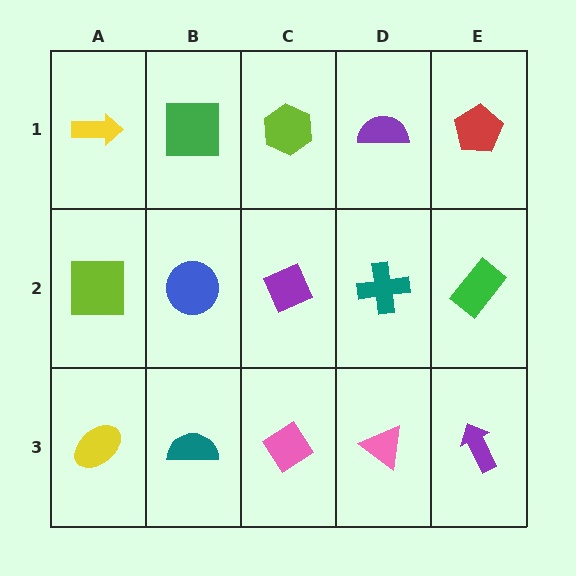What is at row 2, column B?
A blue circle.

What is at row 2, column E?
A green rectangle.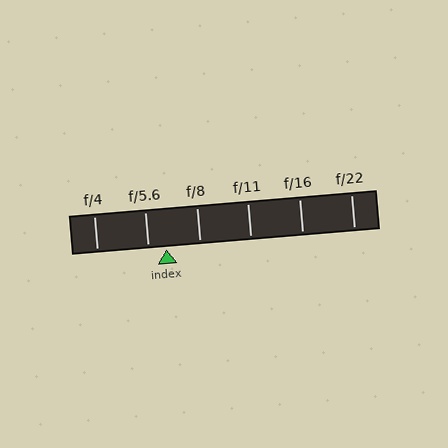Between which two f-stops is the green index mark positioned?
The index mark is between f/5.6 and f/8.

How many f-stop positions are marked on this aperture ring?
There are 6 f-stop positions marked.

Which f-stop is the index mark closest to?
The index mark is closest to f/5.6.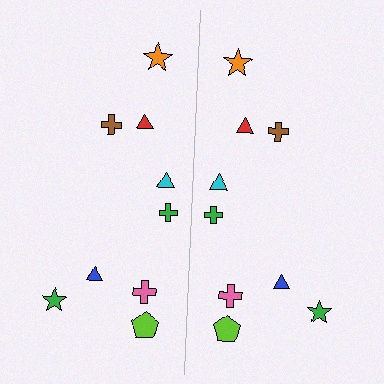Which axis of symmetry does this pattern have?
The pattern has a vertical axis of symmetry running through the center of the image.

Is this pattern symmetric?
Yes, this pattern has bilateral (reflection) symmetry.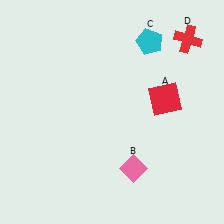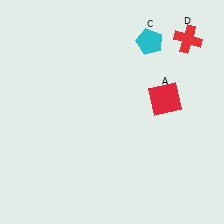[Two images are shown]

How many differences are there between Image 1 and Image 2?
There is 1 difference between the two images.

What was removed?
The pink diamond (B) was removed in Image 2.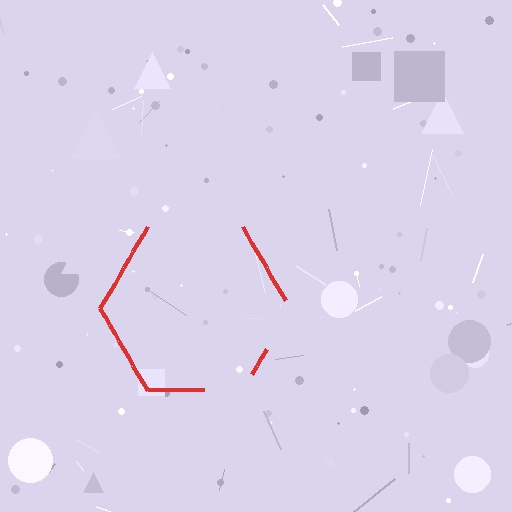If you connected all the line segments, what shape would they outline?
They would outline a hexagon.